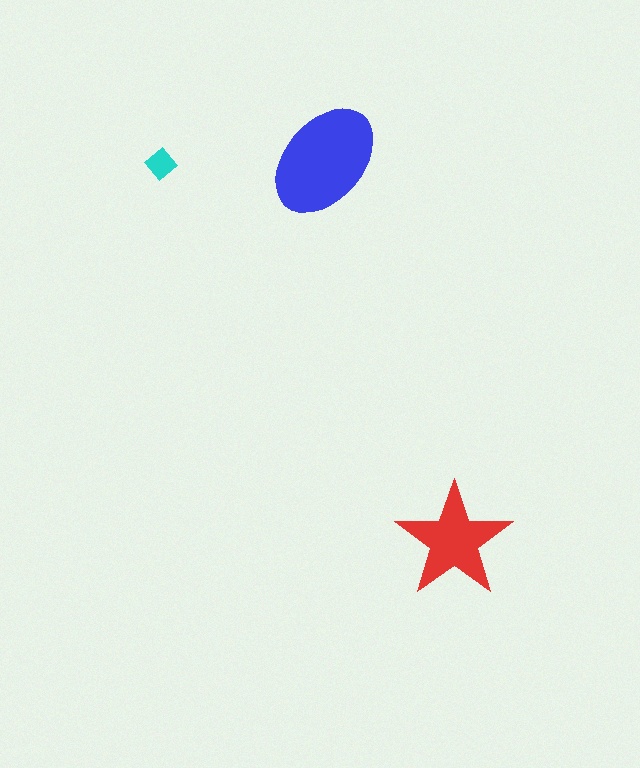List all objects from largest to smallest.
The blue ellipse, the red star, the cyan diamond.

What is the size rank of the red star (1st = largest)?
2nd.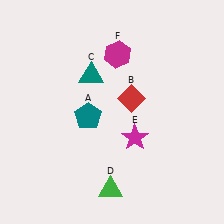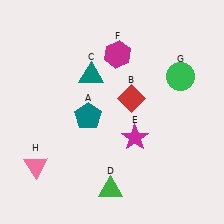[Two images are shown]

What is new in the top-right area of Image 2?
A green circle (G) was added in the top-right area of Image 2.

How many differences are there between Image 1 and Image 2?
There are 2 differences between the two images.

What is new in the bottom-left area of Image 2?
A pink triangle (H) was added in the bottom-left area of Image 2.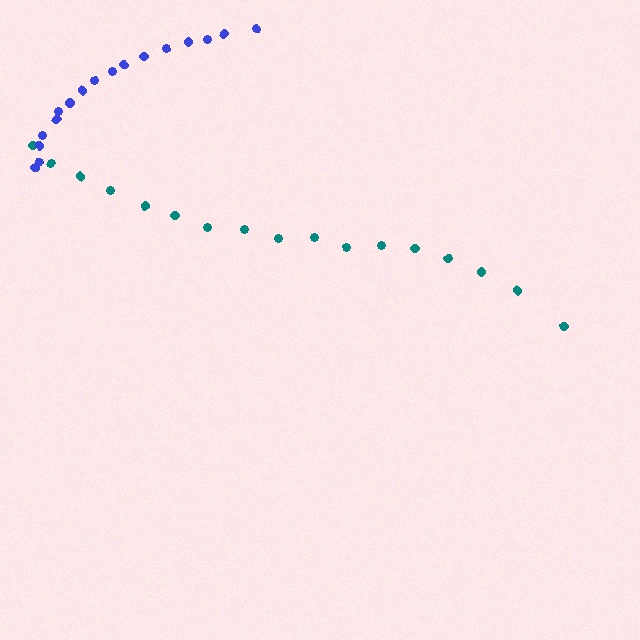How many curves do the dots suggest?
There are 2 distinct paths.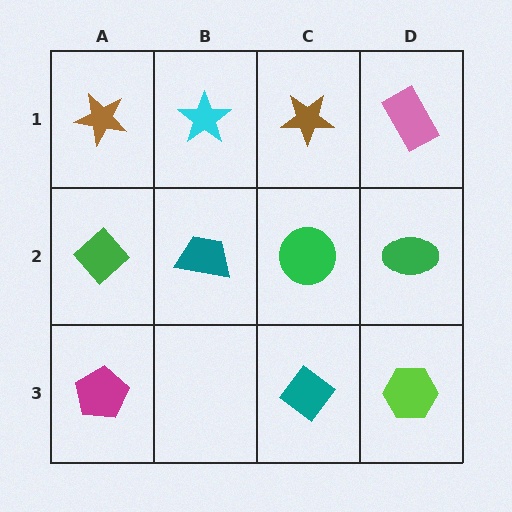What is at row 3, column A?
A magenta pentagon.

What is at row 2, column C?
A green circle.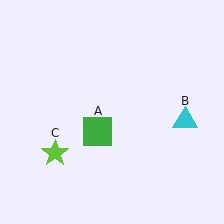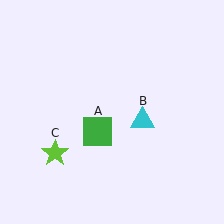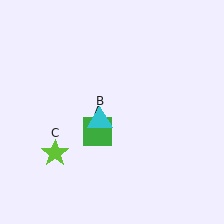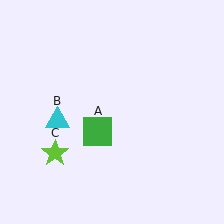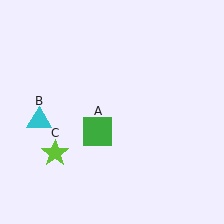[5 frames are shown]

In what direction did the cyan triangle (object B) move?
The cyan triangle (object B) moved left.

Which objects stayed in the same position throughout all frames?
Green square (object A) and lime star (object C) remained stationary.